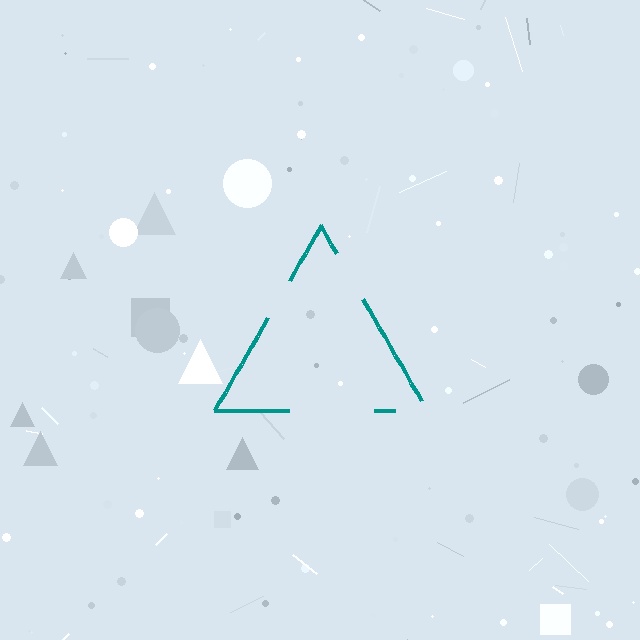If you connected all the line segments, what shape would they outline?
They would outline a triangle.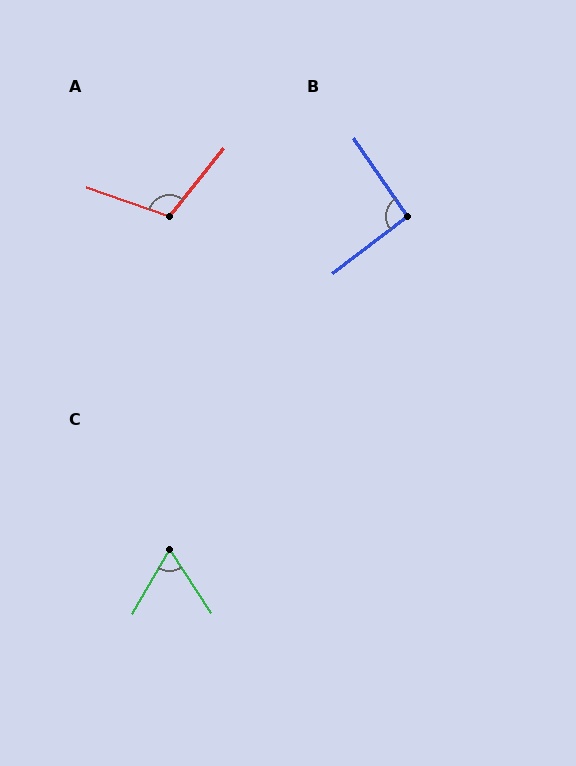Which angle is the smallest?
C, at approximately 63 degrees.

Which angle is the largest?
A, at approximately 110 degrees.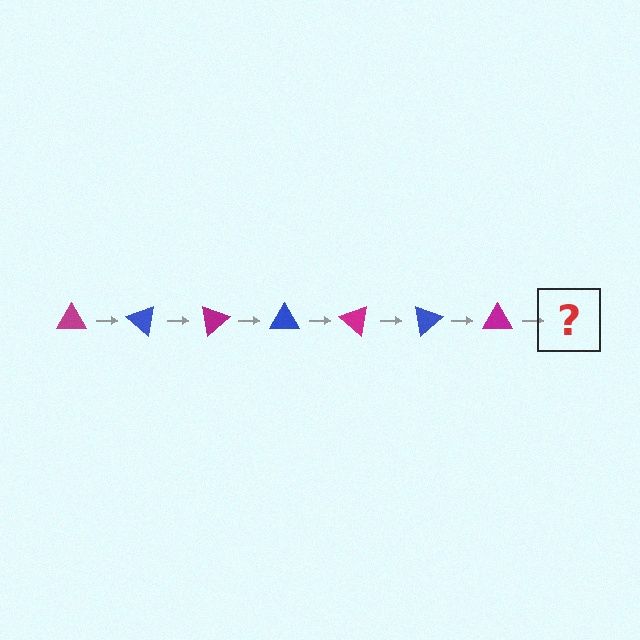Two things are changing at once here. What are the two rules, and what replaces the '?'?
The two rules are that it rotates 40 degrees each step and the color cycles through magenta and blue. The '?' should be a blue triangle, rotated 280 degrees from the start.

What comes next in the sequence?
The next element should be a blue triangle, rotated 280 degrees from the start.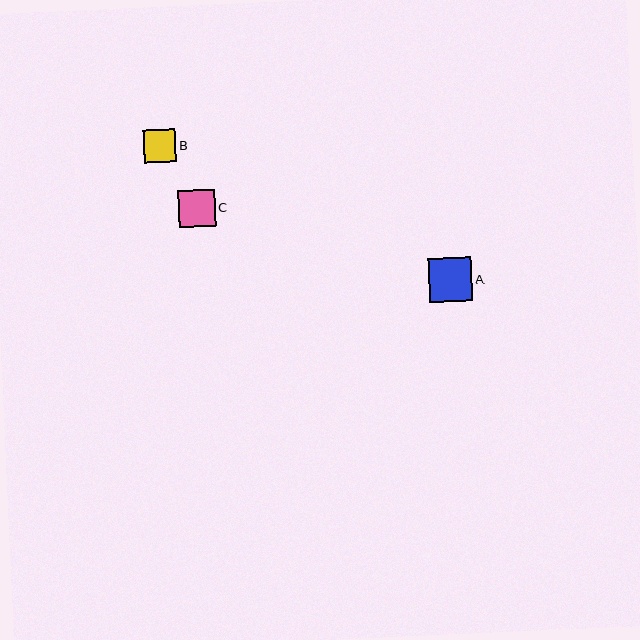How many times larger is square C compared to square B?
Square C is approximately 1.1 times the size of square B.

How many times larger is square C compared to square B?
Square C is approximately 1.1 times the size of square B.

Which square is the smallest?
Square B is the smallest with a size of approximately 33 pixels.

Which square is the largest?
Square A is the largest with a size of approximately 43 pixels.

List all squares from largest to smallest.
From largest to smallest: A, C, B.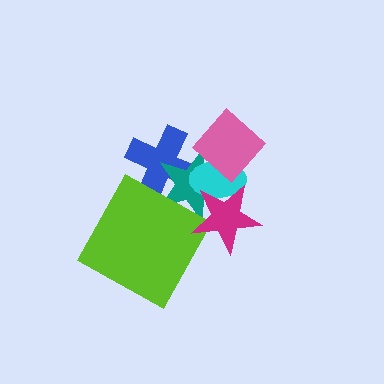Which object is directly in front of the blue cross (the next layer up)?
The teal star is directly in front of the blue cross.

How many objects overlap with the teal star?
5 objects overlap with the teal star.